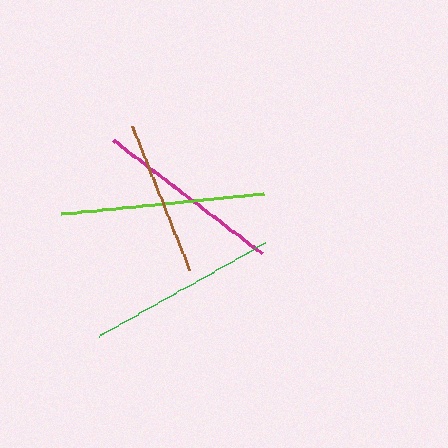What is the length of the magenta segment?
The magenta segment is approximately 187 pixels long.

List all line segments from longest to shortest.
From longest to shortest: lime, green, magenta, brown.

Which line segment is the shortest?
The brown line is the shortest at approximately 156 pixels.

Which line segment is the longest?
The lime line is the longest at approximately 204 pixels.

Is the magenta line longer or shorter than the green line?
The green line is longer than the magenta line.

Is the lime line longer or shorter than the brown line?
The lime line is longer than the brown line.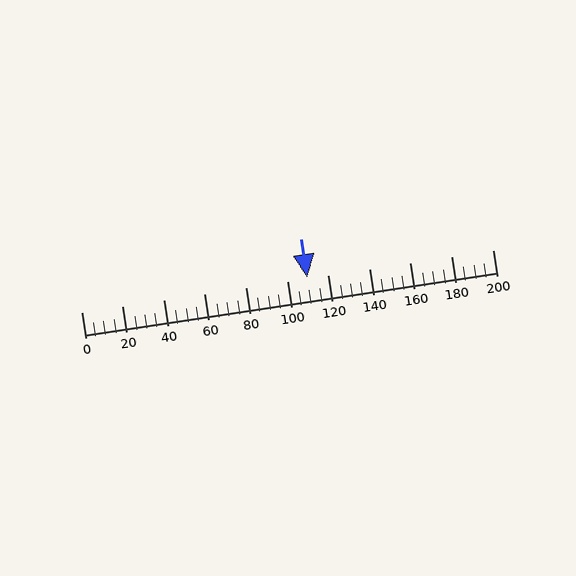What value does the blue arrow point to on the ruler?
The blue arrow points to approximately 110.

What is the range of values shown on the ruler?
The ruler shows values from 0 to 200.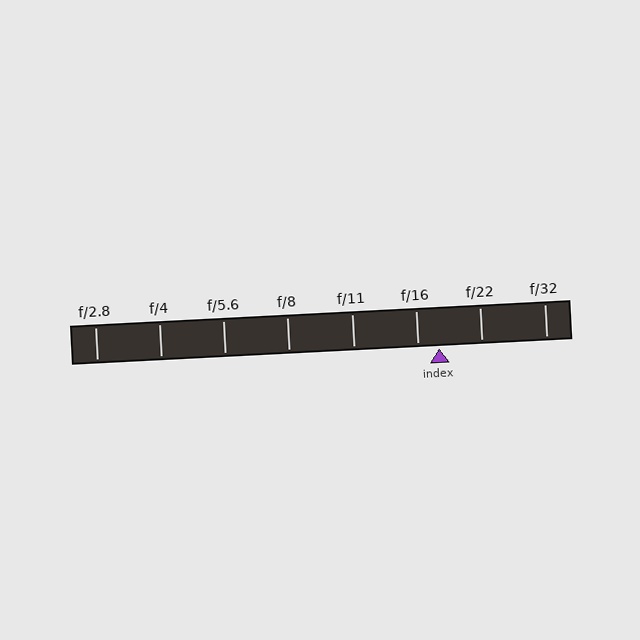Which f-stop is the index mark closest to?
The index mark is closest to f/16.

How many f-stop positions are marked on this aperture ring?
There are 8 f-stop positions marked.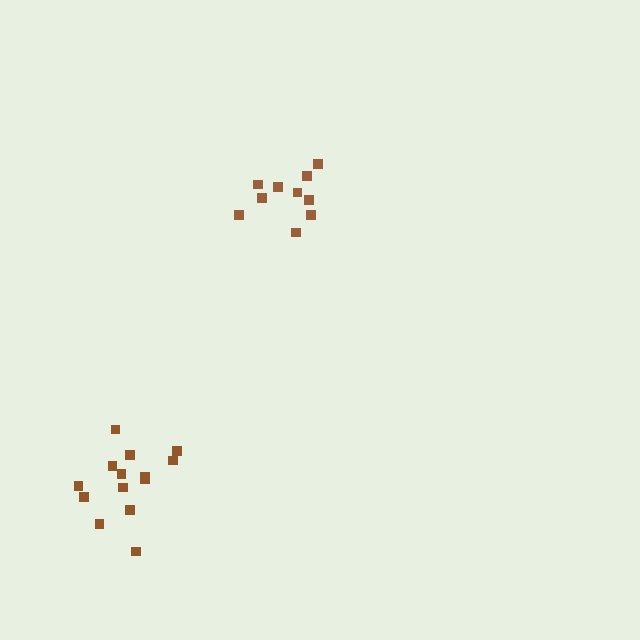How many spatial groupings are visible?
There are 2 spatial groupings.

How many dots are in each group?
Group 1: 14 dots, Group 2: 10 dots (24 total).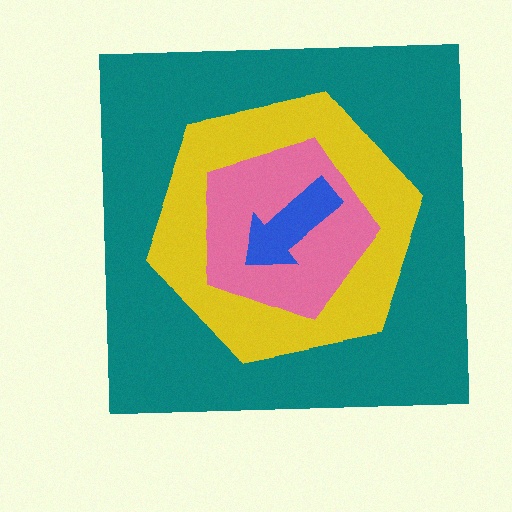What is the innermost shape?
The blue arrow.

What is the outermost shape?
The teal square.